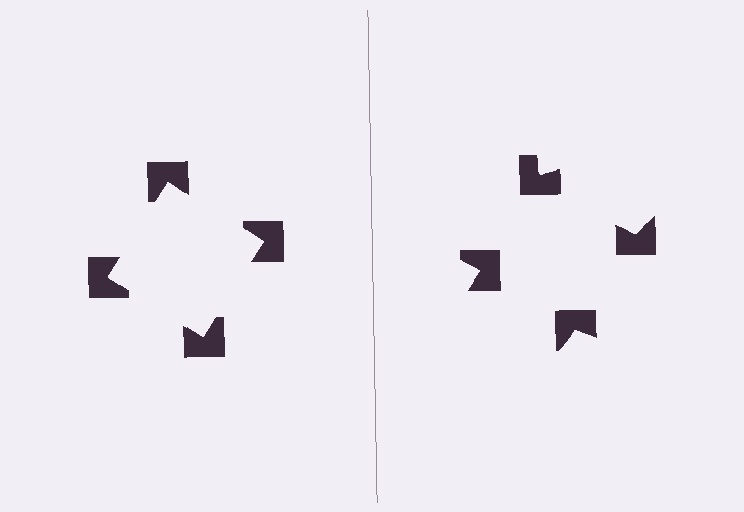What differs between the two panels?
The notched squares are positioned identically on both sides; only the wedge orientations differ. On the left they align to a square; on the right they are misaligned.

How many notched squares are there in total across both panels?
8 — 4 on each side.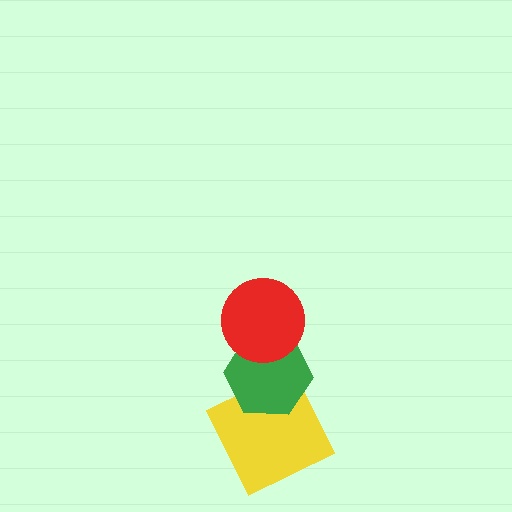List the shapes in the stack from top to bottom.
From top to bottom: the red circle, the green hexagon, the yellow square.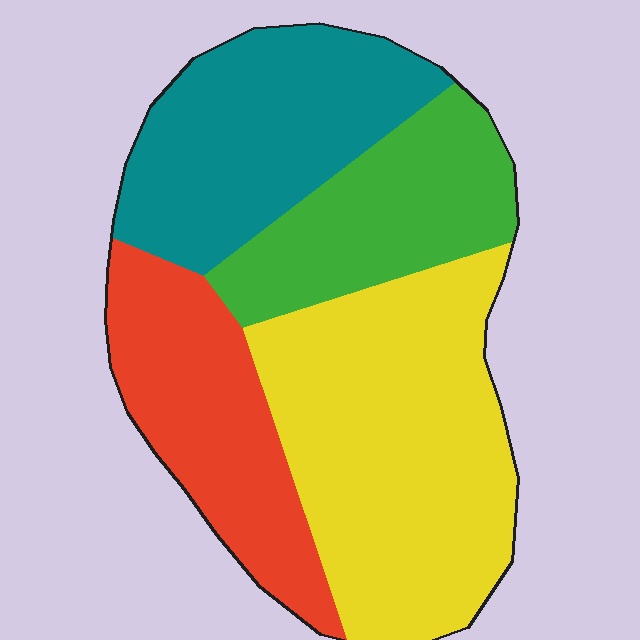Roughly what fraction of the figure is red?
Red takes up less than a quarter of the figure.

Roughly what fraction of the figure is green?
Green takes up about one fifth (1/5) of the figure.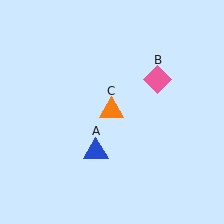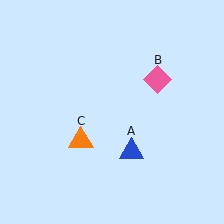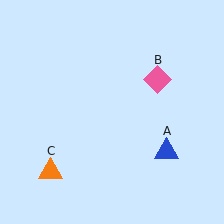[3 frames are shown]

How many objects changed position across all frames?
2 objects changed position: blue triangle (object A), orange triangle (object C).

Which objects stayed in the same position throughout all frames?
Pink diamond (object B) remained stationary.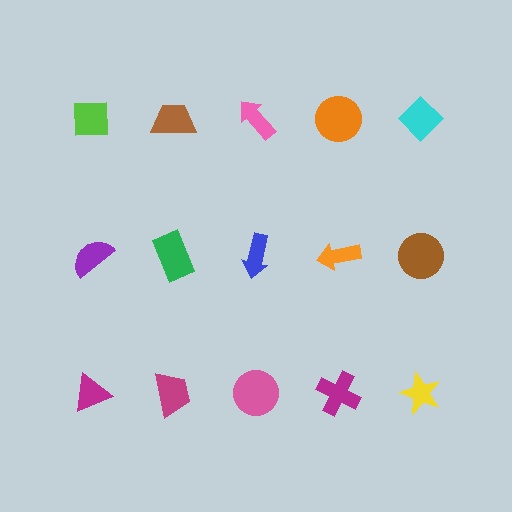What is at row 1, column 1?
A lime square.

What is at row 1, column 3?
A pink arrow.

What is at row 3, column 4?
A magenta cross.